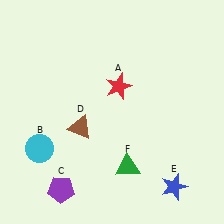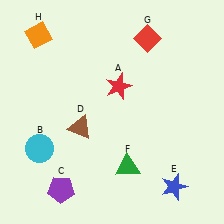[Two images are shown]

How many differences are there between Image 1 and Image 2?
There are 2 differences between the two images.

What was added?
A red diamond (G), an orange diamond (H) were added in Image 2.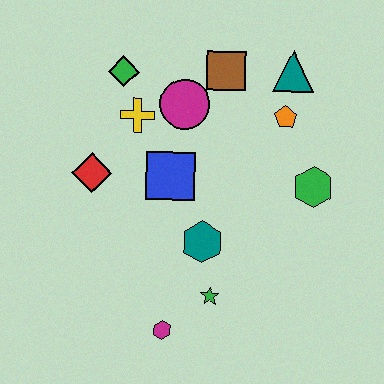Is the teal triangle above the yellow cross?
Yes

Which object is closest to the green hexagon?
The orange pentagon is closest to the green hexagon.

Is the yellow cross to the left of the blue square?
Yes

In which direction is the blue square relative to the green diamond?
The blue square is below the green diamond.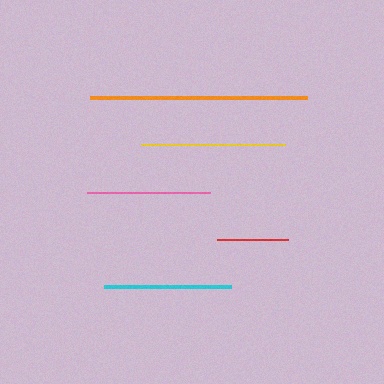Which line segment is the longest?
The orange line is the longest at approximately 217 pixels.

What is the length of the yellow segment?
The yellow segment is approximately 144 pixels long.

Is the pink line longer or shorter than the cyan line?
The cyan line is longer than the pink line.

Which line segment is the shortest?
The red line is the shortest at approximately 71 pixels.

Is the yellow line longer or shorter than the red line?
The yellow line is longer than the red line.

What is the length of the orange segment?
The orange segment is approximately 217 pixels long.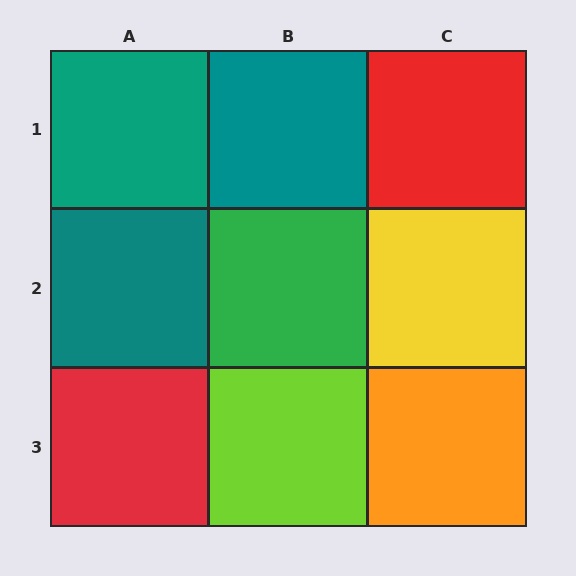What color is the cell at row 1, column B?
Teal.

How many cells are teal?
3 cells are teal.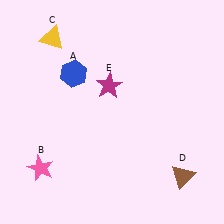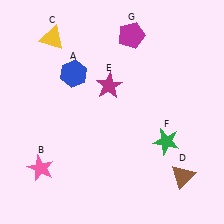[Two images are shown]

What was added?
A green star (F), a magenta pentagon (G) were added in Image 2.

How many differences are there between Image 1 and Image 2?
There are 2 differences between the two images.